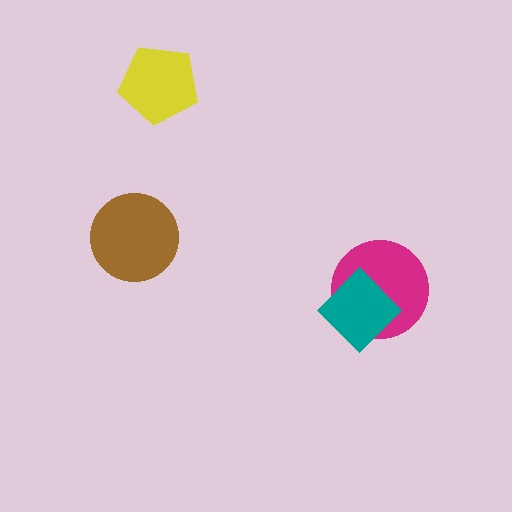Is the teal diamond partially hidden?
No, no other shape covers it.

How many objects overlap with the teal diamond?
1 object overlaps with the teal diamond.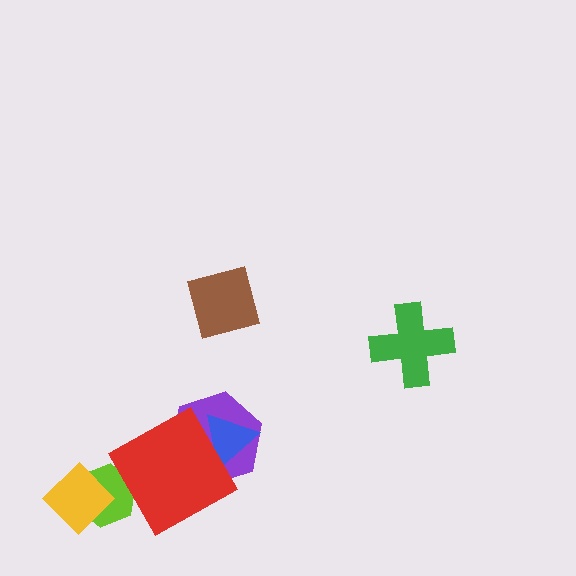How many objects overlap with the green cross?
0 objects overlap with the green cross.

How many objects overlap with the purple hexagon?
2 objects overlap with the purple hexagon.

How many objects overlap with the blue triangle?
2 objects overlap with the blue triangle.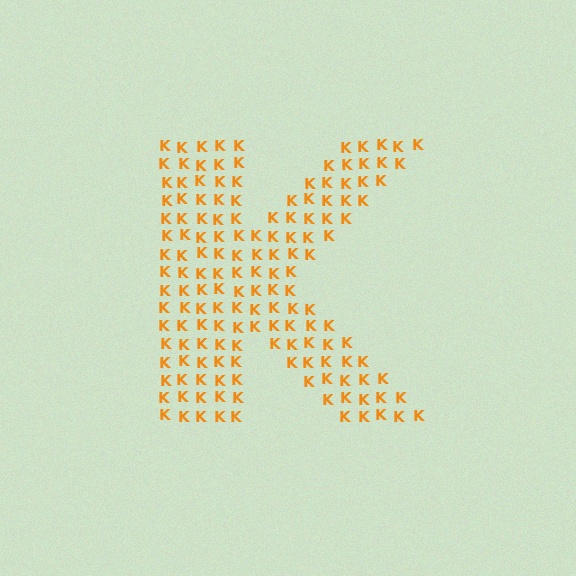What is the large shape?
The large shape is the letter K.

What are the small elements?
The small elements are letter K's.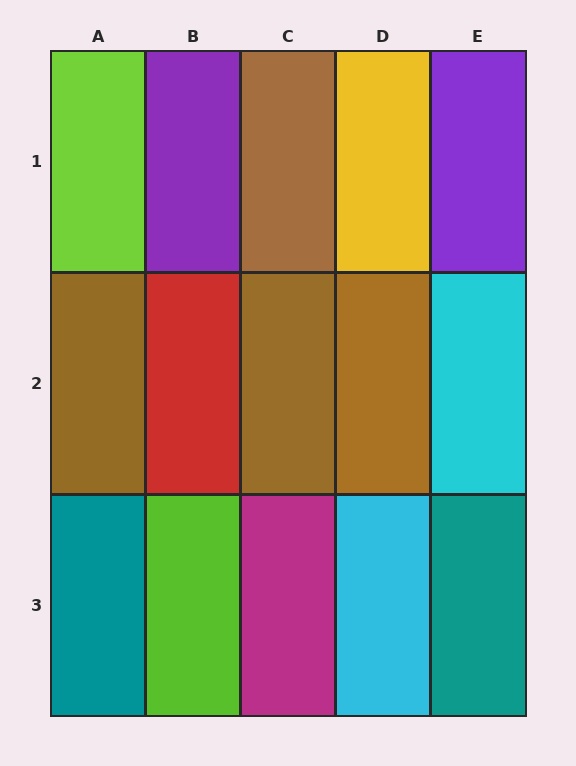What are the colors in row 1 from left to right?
Lime, purple, brown, yellow, purple.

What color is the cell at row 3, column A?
Teal.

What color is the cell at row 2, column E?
Cyan.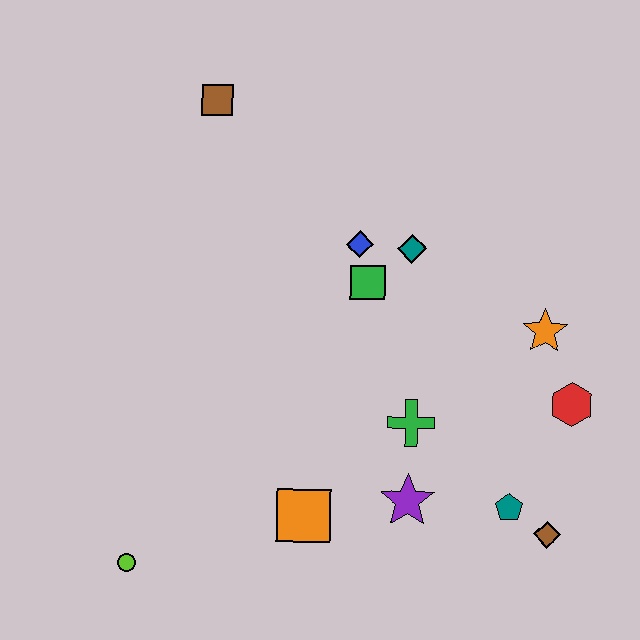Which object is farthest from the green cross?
The brown square is farthest from the green cross.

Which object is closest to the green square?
The blue diamond is closest to the green square.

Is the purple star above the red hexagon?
No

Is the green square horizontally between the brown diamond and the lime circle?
Yes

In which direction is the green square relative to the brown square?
The green square is below the brown square.